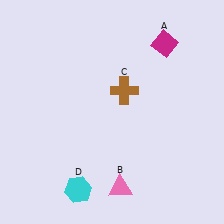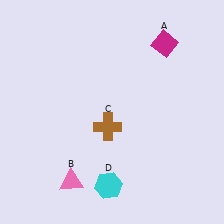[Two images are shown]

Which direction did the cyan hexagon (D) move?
The cyan hexagon (D) moved right.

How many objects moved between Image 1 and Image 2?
3 objects moved between the two images.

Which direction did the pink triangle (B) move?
The pink triangle (B) moved left.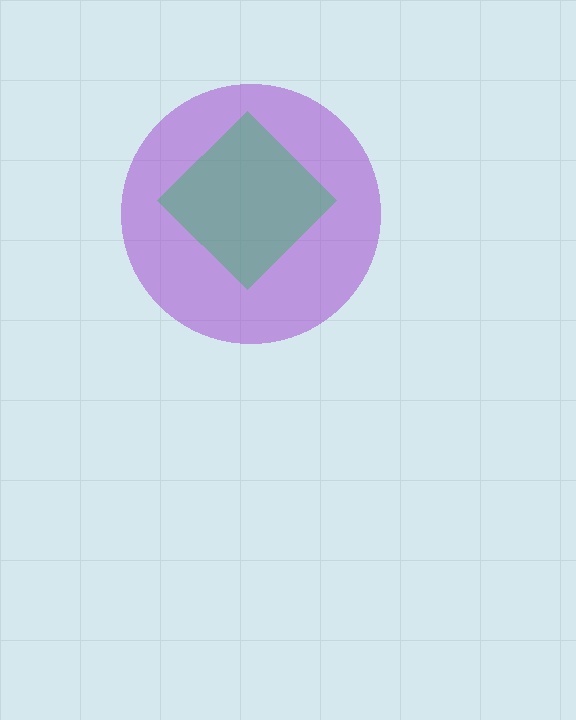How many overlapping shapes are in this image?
There are 2 overlapping shapes in the image.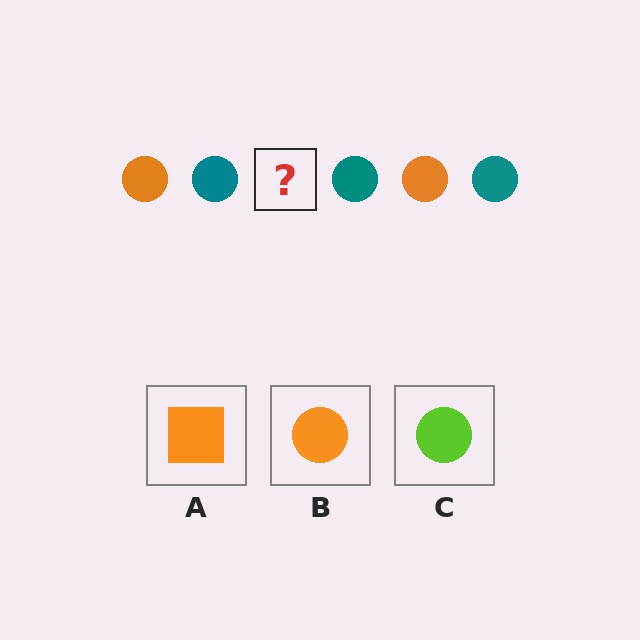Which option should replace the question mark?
Option B.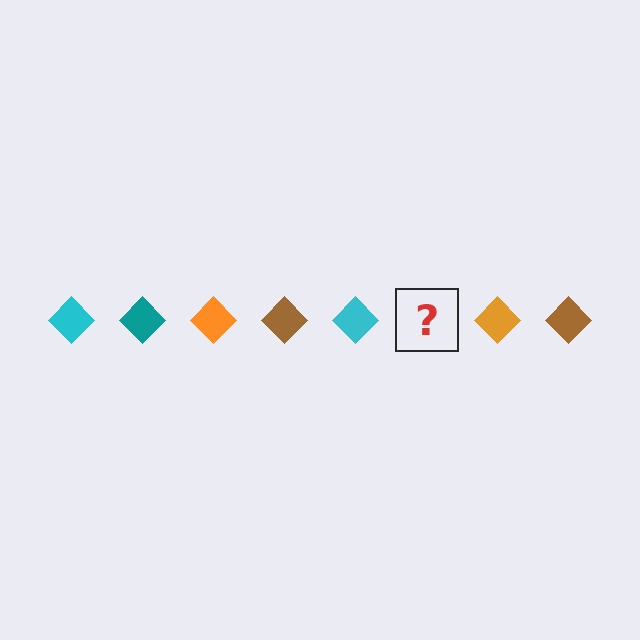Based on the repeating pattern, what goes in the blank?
The blank should be a teal diamond.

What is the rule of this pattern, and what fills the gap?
The rule is that the pattern cycles through cyan, teal, orange, brown diamonds. The gap should be filled with a teal diamond.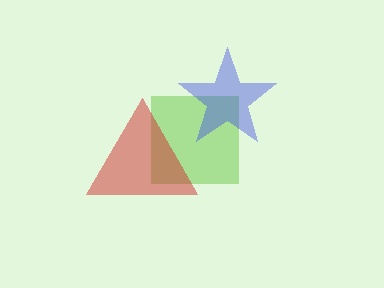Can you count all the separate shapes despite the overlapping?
Yes, there are 3 separate shapes.